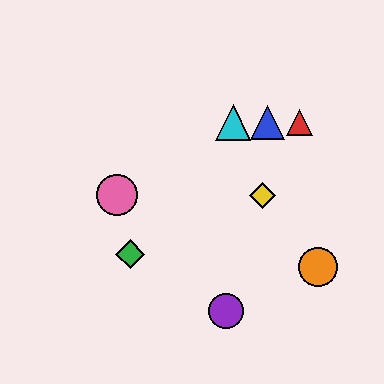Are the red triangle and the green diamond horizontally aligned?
No, the red triangle is at y≈122 and the green diamond is at y≈254.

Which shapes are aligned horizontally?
The red triangle, the blue triangle, the cyan triangle are aligned horizontally.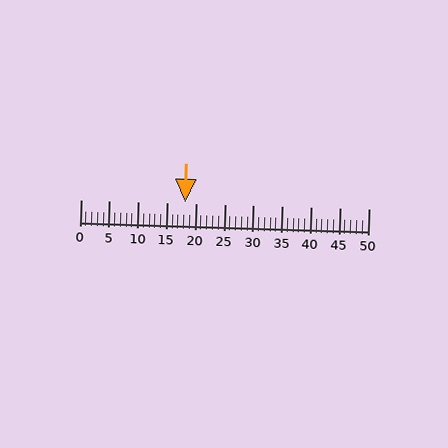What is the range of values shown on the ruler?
The ruler shows values from 0 to 50.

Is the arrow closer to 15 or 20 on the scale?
The arrow is closer to 20.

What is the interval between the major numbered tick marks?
The major tick marks are spaced 5 units apart.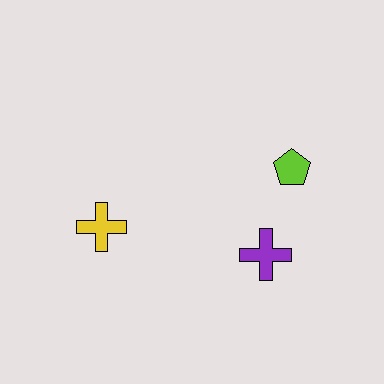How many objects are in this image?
There are 3 objects.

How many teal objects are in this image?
There are no teal objects.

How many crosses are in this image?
There are 2 crosses.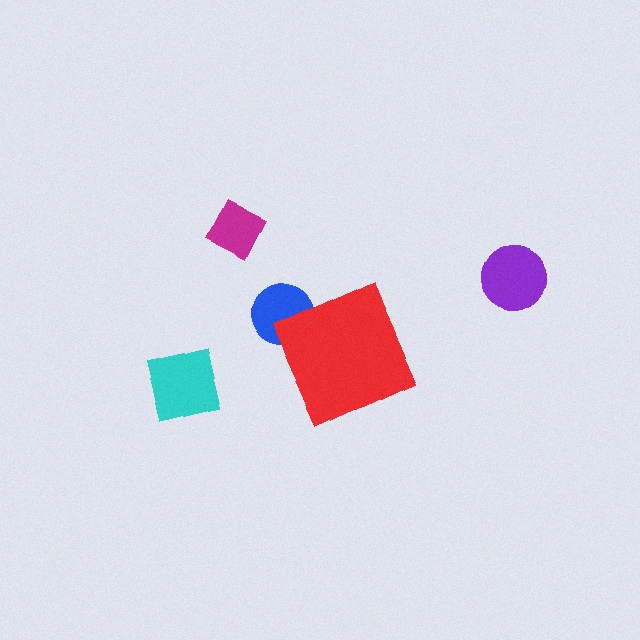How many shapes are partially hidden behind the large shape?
1 shape is partially hidden.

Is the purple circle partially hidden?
No, the purple circle is fully visible.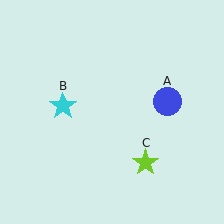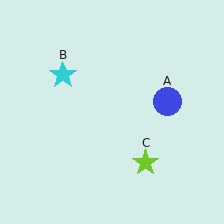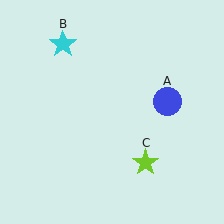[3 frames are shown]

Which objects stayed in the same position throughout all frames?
Blue circle (object A) and lime star (object C) remained stationary.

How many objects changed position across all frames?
1 object changed position: cyan star (object B).